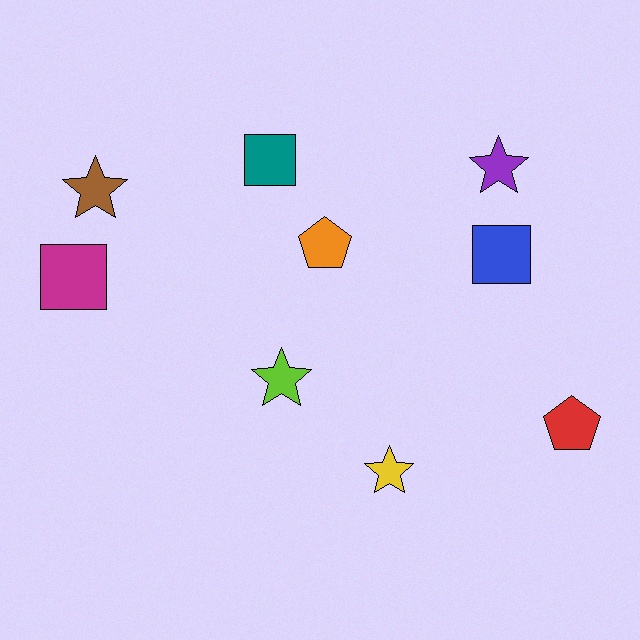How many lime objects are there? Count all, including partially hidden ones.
There is 1 lime object.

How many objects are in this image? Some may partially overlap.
There are 9 objects.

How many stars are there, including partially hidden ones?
There are 4 stars.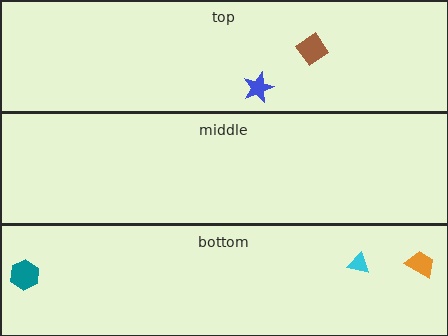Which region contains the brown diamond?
The top region.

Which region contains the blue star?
The top region.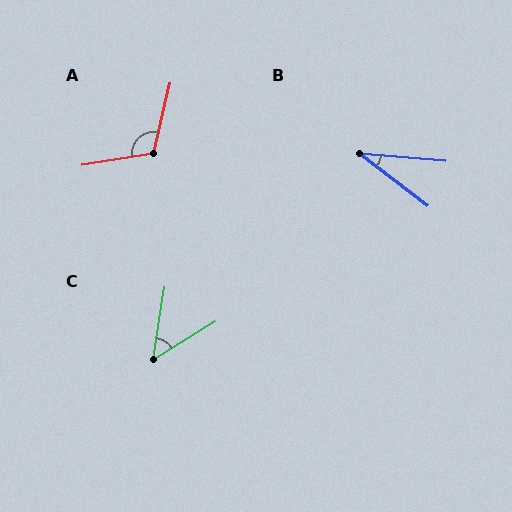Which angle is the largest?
A, at approximately 112 degrees.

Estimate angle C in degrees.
Approximately 49 degrees.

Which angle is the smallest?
B, at approximately 33 degrees.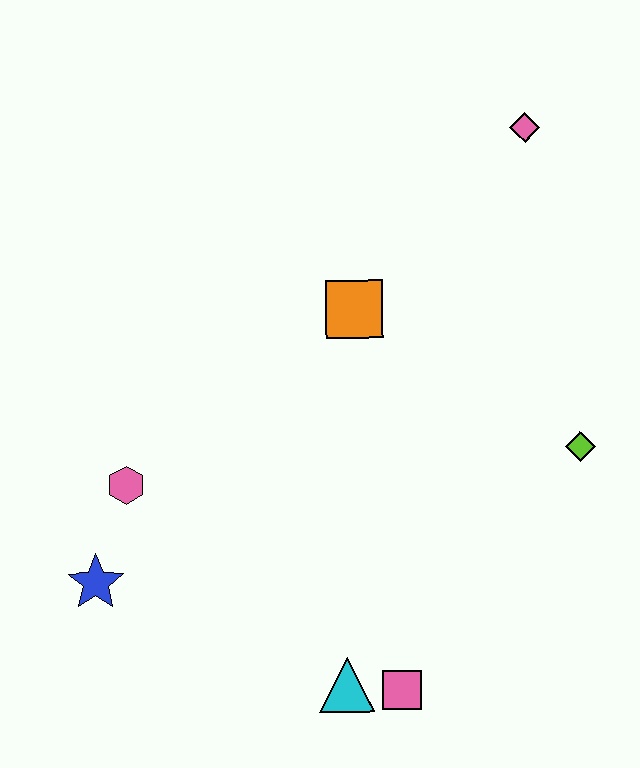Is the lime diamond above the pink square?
Yes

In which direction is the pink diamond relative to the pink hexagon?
The pink diamond is to the right of the pink hexagon.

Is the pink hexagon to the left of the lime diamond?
Yes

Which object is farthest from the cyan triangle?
The pink diamond is farthest from the cyan triangle.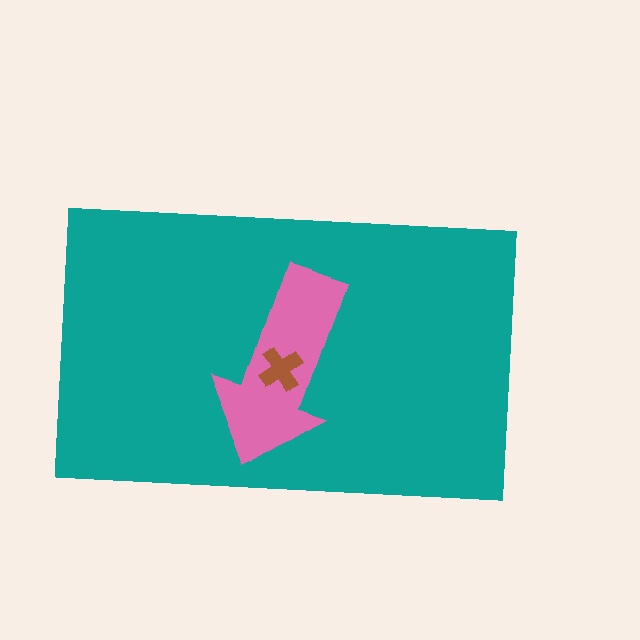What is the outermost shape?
The teal rectangle.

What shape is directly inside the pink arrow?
The brown cross.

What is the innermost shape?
The brown cross.